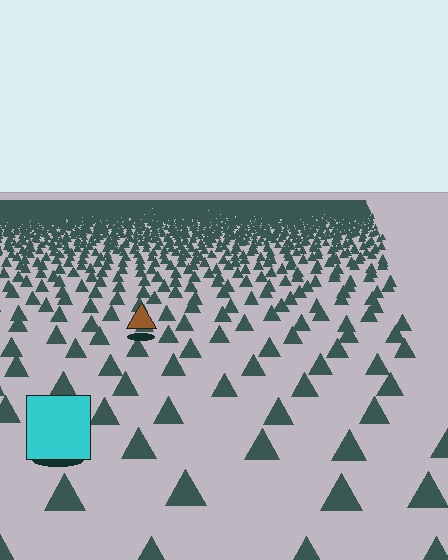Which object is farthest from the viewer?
The brown triangle is farthest from the viewer. It appears smaller and the ground texture around it is denser.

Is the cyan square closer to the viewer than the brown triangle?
Yes. The cyan square is closer — you can tell from the texture gradient: the ground texture is coarser near it.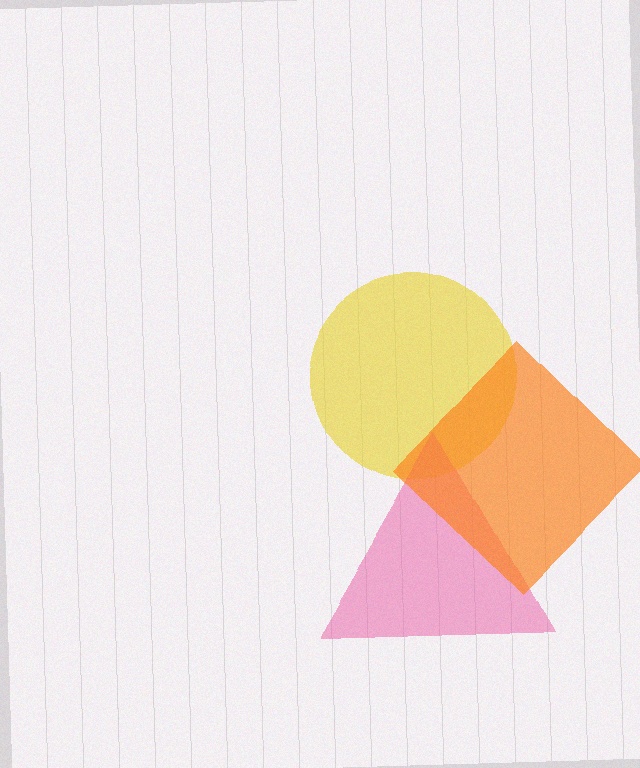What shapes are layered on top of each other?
The layered shapes are: a yellow circle, a pink triangle, an orange diamond.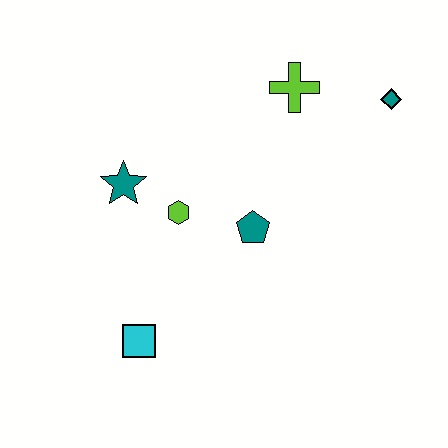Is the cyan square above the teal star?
No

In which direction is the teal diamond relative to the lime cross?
The teal diamond is to the right of the lime cross.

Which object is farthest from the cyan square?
The teal diamond is farthest from the cyan square.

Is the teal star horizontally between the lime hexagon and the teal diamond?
No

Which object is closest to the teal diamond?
The lime cross is closest to the teal diamond.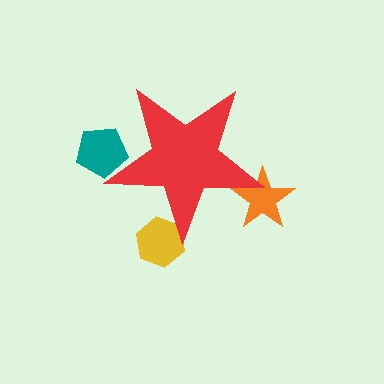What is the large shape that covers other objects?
A red star.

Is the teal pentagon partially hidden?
Yes, the teal pentagon is partially hidden behind the red star.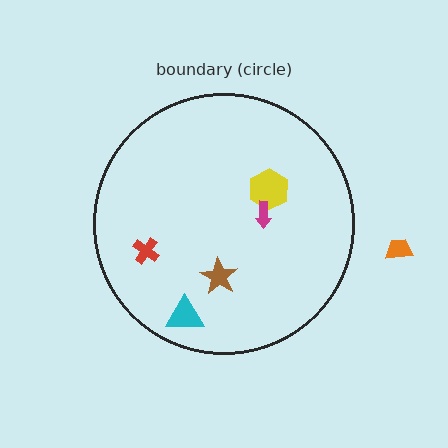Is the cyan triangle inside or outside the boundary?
Inside.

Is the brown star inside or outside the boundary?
Inside.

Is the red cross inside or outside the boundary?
Inside.